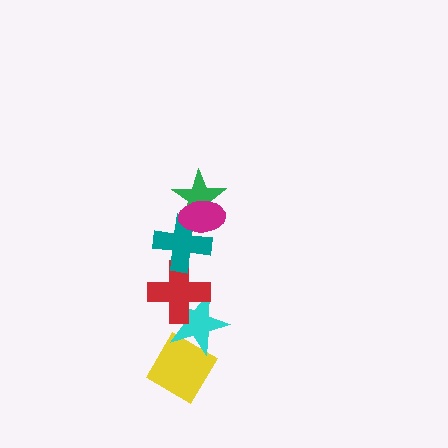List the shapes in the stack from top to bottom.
From top to bottom: the magenta ellipse, the green star, the teal cross, the red cross, the cyan star, the yellow diamond.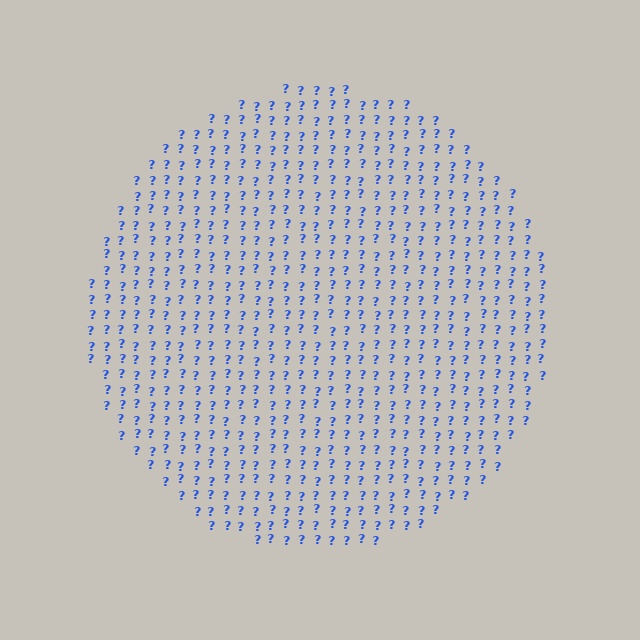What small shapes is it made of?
It is made of small question marks.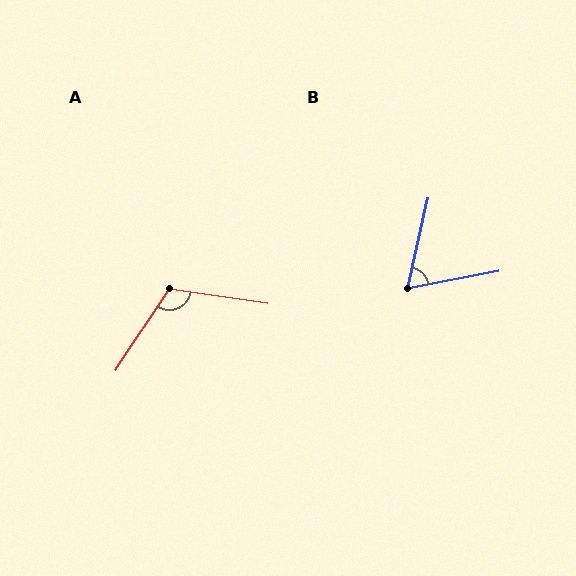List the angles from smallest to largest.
B (66°), A (115°).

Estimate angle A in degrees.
Approximately 115 degrees.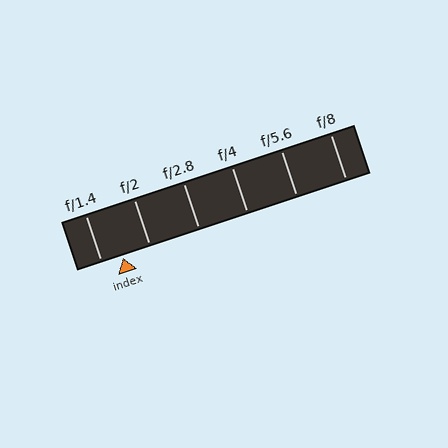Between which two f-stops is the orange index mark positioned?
The index mark is between f/1.4 and f/2.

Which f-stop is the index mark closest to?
The index mark is closest to f/1.4.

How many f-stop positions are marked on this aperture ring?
There are 6 f-stop positions marked.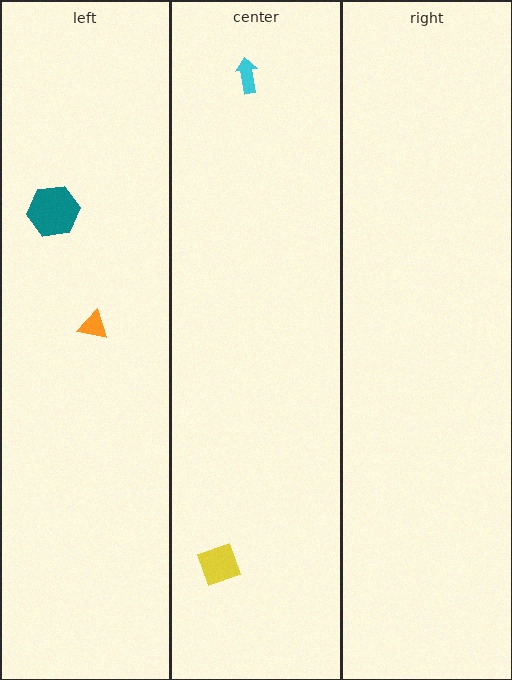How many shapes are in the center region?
2.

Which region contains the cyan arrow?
The center region.